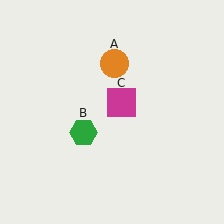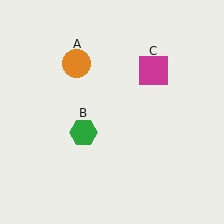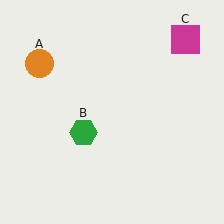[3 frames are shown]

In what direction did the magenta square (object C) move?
The magenta square (object C) moved up and to the right.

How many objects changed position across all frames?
2 objects changed position: orange circle (object A), magenta square (object C).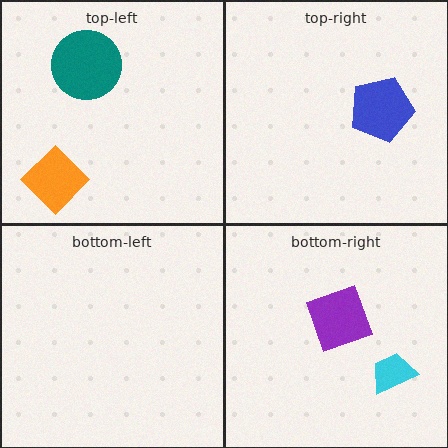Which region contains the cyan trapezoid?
The bottom-right region.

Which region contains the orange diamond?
The top-left region.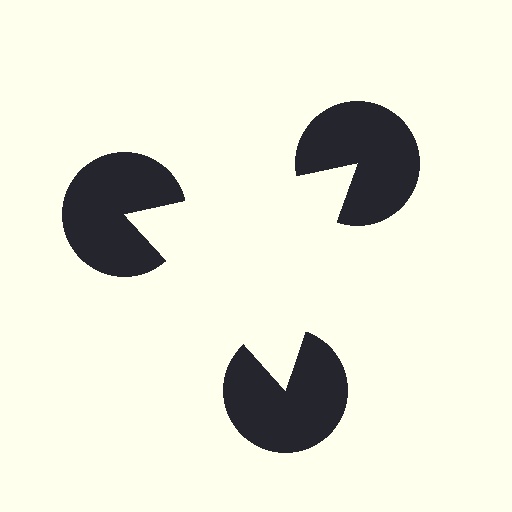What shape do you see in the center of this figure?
An illusory triangle — its edges are inferred from the aligned wedge cuts in the pac-man discs, not physically drawn.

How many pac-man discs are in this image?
There are 3 — one at each vertex of the illusory triangle.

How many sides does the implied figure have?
3 sides.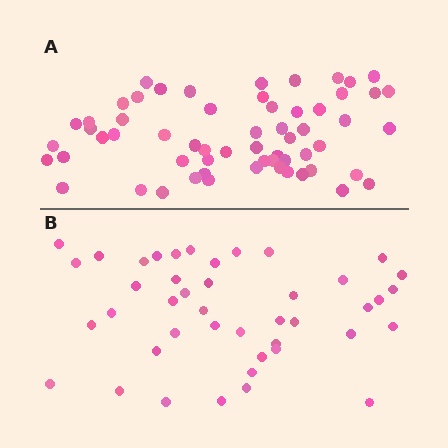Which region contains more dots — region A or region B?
Region A (the top region) has more dots.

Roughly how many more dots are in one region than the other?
Region A has approximately 15 more dots than region B.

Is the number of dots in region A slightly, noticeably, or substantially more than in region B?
Region A has noticeably more, but not dramatically so. The ratio is roughly 1.4 to 1.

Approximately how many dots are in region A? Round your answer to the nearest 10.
About 60 dots.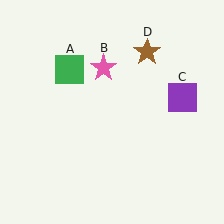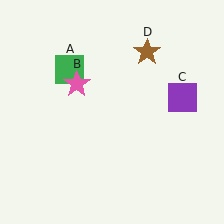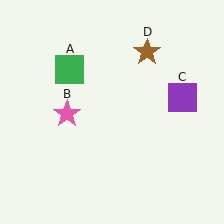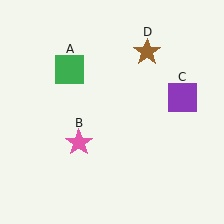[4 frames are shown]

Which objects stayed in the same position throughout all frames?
Green square (object A) and purple square (object C) and brown star (object D) remained stationary.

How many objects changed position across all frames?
1 object changed position: pink star (object B).